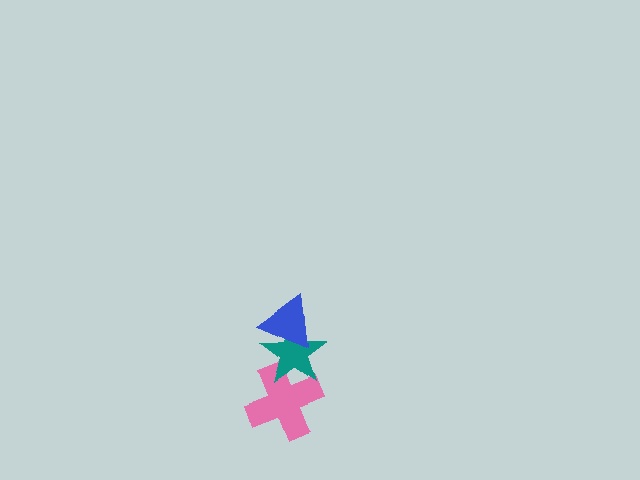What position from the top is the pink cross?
The pink cross is 3rd from the top.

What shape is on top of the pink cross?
The teal star is on top of the pink cross.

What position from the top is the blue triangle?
The blue triangle is 1st from the top.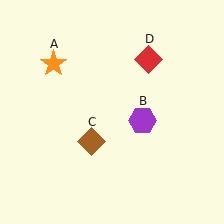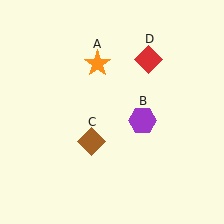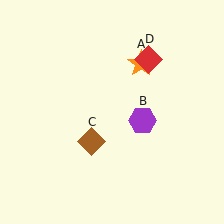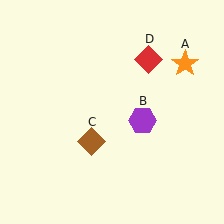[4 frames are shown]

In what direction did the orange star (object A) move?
The orange star (object A) moved right.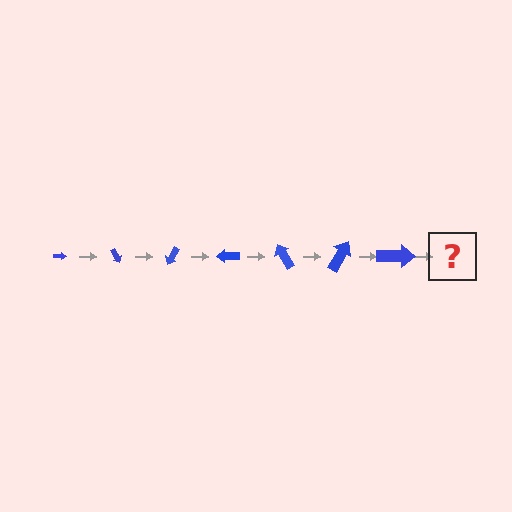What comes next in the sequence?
The next element should be an arrow, larger than the previous one and rotated 420 degrees from the start.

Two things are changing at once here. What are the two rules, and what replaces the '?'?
The two rules are that the arrow grows larger each step and it rotates 60 degrees each step. The '?' should be an arrow, larger than the previous one and rotated 420 degrees from the start.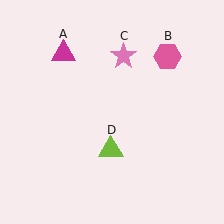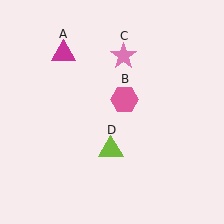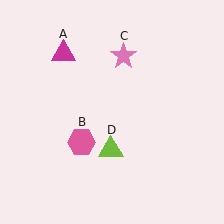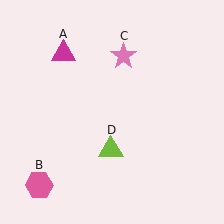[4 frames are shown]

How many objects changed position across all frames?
1 object changed position: pink hexagon (object B).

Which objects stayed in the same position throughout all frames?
Magenta triangle (object A) and pink star (object C) and lime triangle (object D) remained stationary.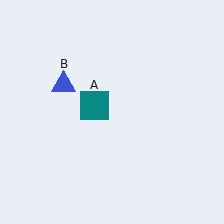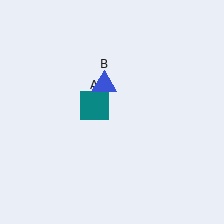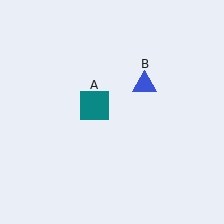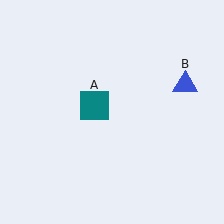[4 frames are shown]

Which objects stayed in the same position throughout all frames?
Teal square (object A) remained stationary.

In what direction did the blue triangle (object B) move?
The blue triangle (object B) moved right.